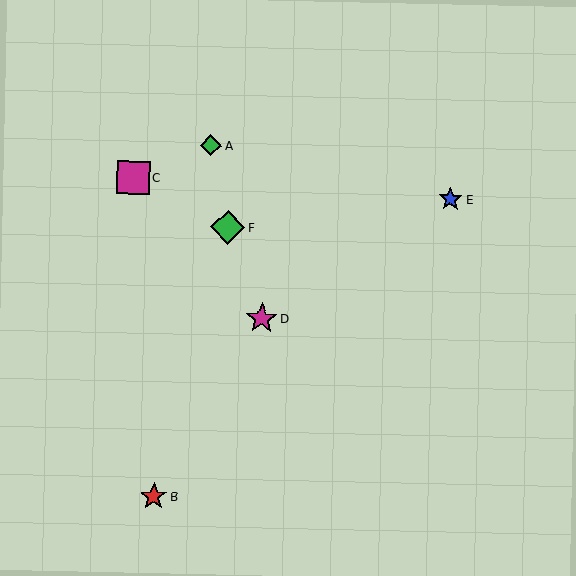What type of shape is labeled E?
Shape E is a blue star.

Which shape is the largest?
The green diamond (labeled F) is the largest.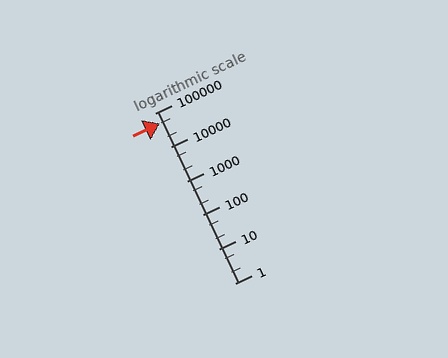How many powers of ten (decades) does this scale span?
The scale spans 5 decades, from 1 to 100000.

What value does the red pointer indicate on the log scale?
The pointer indicates approximately 49000.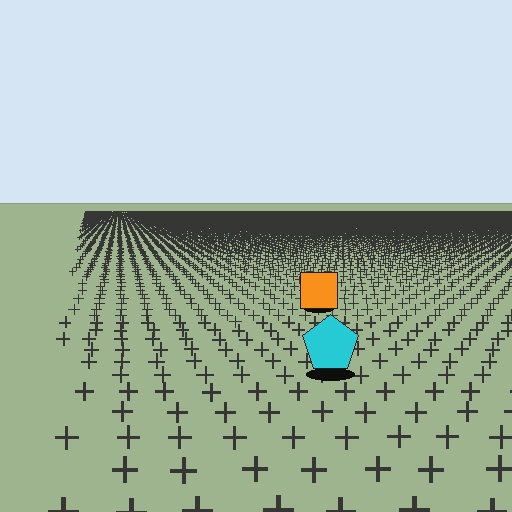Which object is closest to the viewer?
The cyan pentagon is closest. The texture marks near it are larger and more spread out.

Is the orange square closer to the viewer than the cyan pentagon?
No. The cyan pentagon is closer — you can tell from the texture gradient: the ground texture is coarser near it.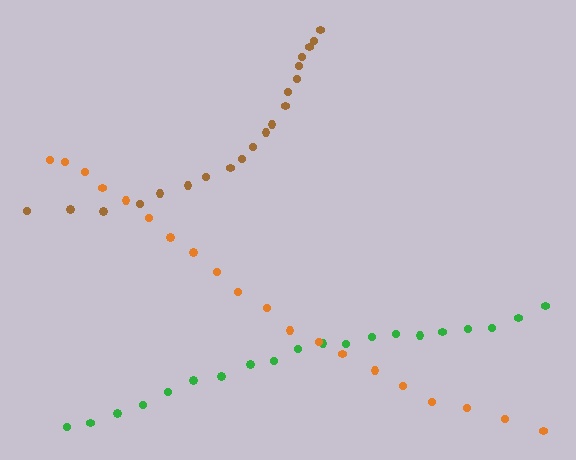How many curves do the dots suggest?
There are 3 distinct paths.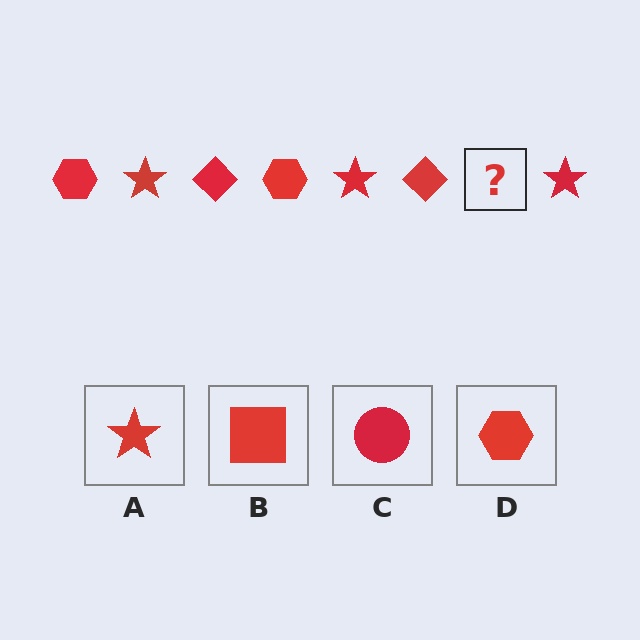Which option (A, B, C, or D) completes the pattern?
D.